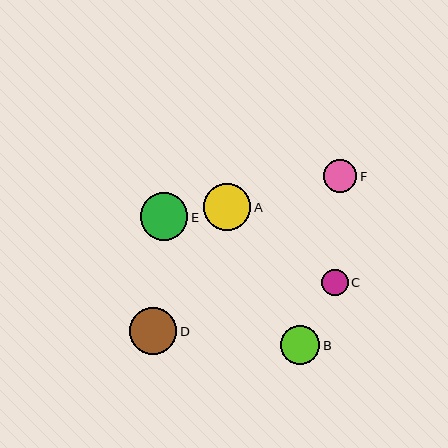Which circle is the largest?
Circle D is the largest with a size of approximately 48 pixels.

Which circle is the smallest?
Circle C is the smallest with a size of approximately 27 pixels.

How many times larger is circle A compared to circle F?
Circle A is approximately 1.4 times the size of circle F.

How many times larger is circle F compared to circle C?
Circle F is approximately 1.2 times the size of circle C.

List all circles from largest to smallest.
From largest to smallest: D, E, A, B, F, C.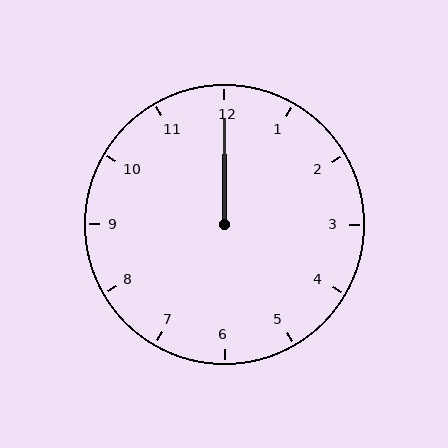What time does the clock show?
12:00.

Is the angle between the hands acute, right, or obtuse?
It is acute.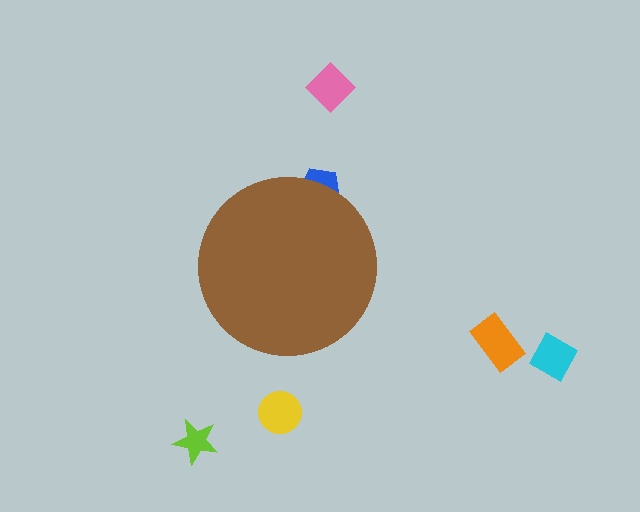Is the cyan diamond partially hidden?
No, the cyan diamond is fully visible.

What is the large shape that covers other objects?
A brown circle.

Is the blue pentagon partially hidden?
Yes, the blue pentagon is partially hidden behind the brown circle.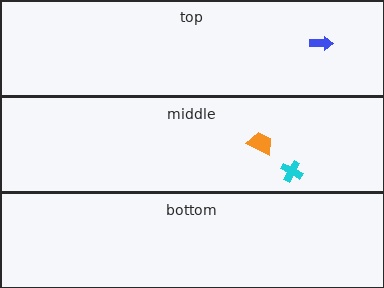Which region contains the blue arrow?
The top region.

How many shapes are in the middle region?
2.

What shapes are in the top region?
The blue arrow.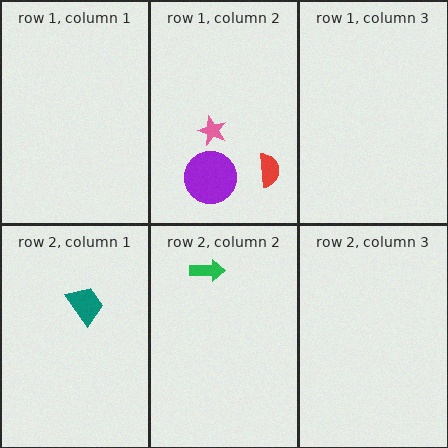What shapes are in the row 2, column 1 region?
The teal trapezoid.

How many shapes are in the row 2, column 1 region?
1.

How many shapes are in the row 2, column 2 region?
1.